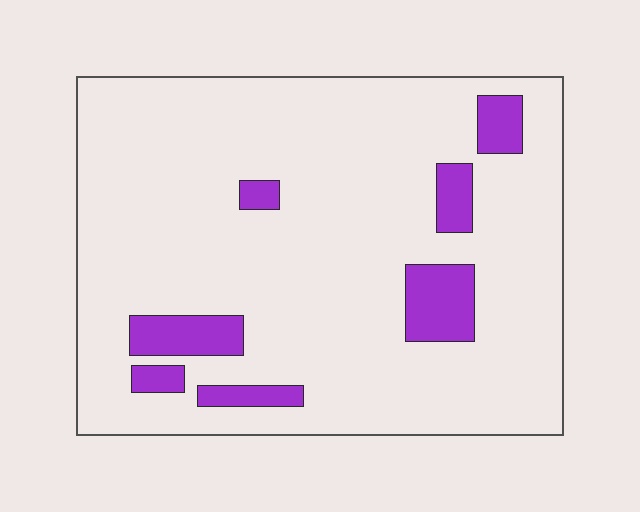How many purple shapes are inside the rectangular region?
7.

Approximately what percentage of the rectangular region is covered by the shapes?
Approximately 10%.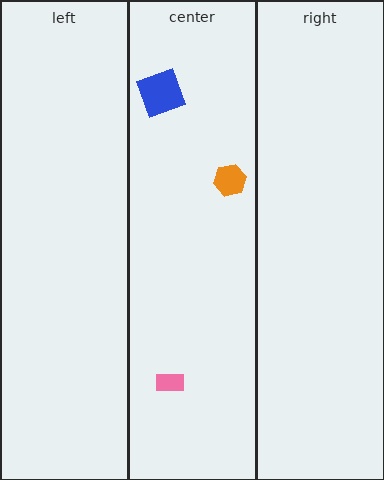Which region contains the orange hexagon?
The center region.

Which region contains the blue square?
The center region.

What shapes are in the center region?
The pink rectangle, the blue square, the orange hexagon.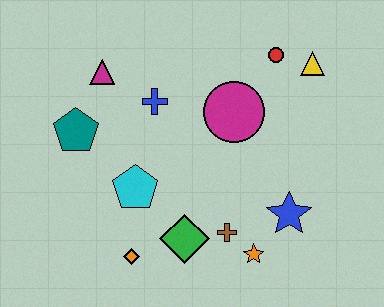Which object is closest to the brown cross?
The orange star is closest to the brown cross.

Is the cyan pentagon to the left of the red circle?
Yes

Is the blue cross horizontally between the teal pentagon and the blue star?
Yes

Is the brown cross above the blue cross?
No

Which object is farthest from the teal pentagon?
The yellow triangle is farthest from the teal pentagon.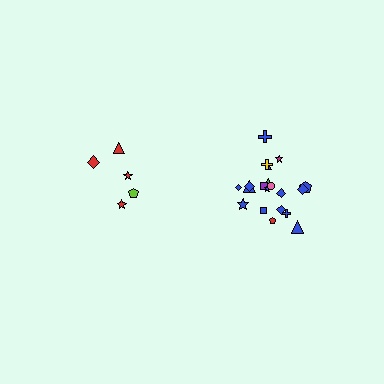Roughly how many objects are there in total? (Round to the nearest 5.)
Roughly 25 objects in total.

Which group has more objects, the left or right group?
The right group.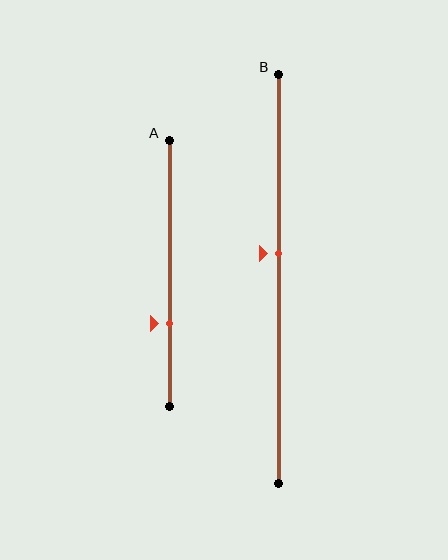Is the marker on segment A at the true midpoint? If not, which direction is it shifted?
No, the marker on segment A is shifted downward by about 19% of the segment length.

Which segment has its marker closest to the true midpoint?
Segment B has its marker closest to the true midpoint.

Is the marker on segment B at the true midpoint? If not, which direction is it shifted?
No, the marker on segment B is shifted upward by about 6% of the segment length.